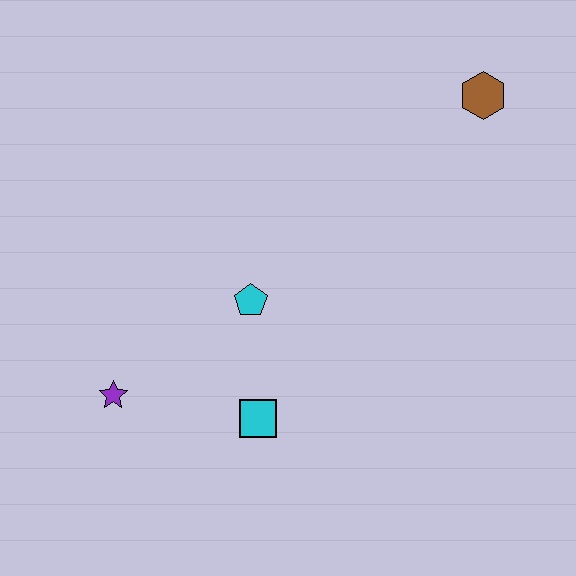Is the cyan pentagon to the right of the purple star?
Yes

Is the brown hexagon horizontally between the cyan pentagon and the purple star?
No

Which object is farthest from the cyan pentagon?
The brown hexagon is farthest from the cyan pentagon.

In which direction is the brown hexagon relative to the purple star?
The brown hexagon is to the right of the purple star.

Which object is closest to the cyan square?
The cyan pentagon is closest to the cyan square.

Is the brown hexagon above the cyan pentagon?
Yes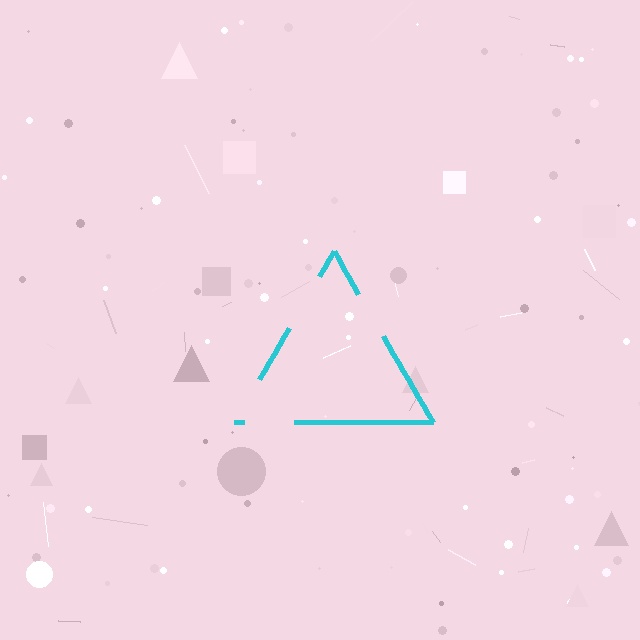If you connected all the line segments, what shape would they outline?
They would outline a triangle.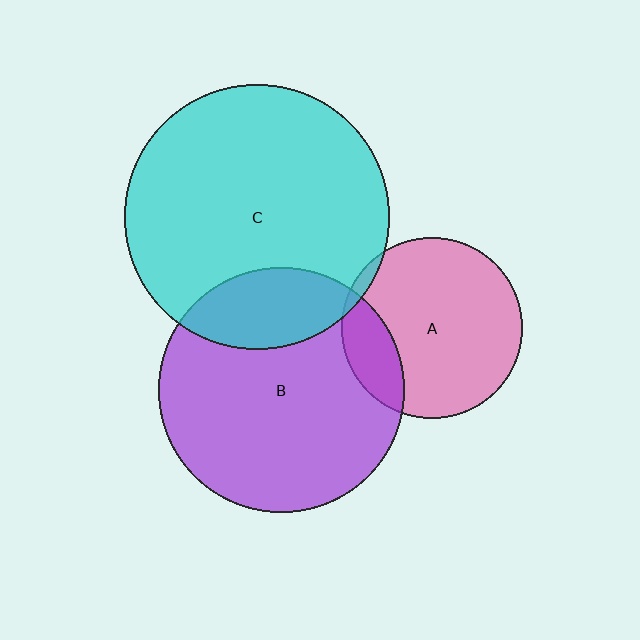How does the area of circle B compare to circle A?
Approximately 1.8 times.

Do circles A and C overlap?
Yes.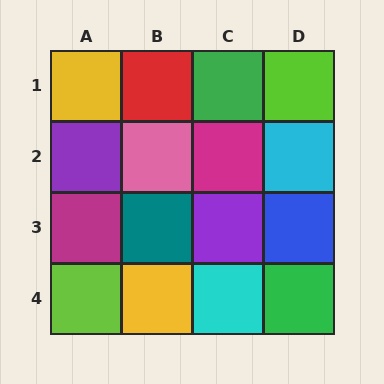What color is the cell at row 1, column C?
Green.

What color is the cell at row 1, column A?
Yellow.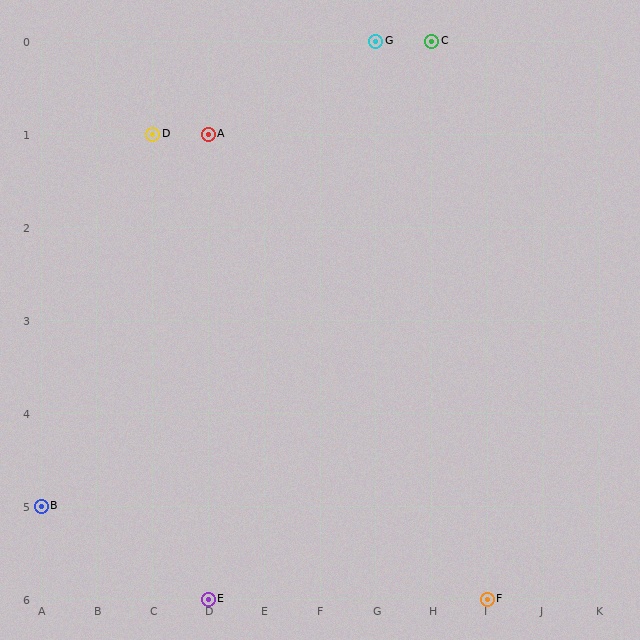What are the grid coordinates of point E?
Point E is at grid coordinates (D, 6).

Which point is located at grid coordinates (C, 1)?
Point D is at (C, 1).